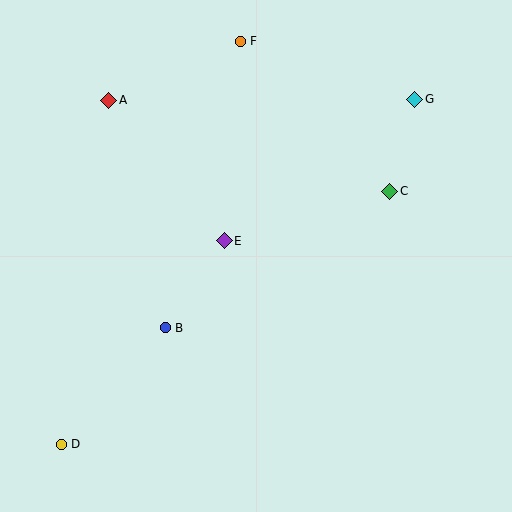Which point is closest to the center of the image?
Point E at (224, 241) is closest to the center.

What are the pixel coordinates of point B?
Point B is at (165, 328).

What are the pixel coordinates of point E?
Point E is at (224, 241).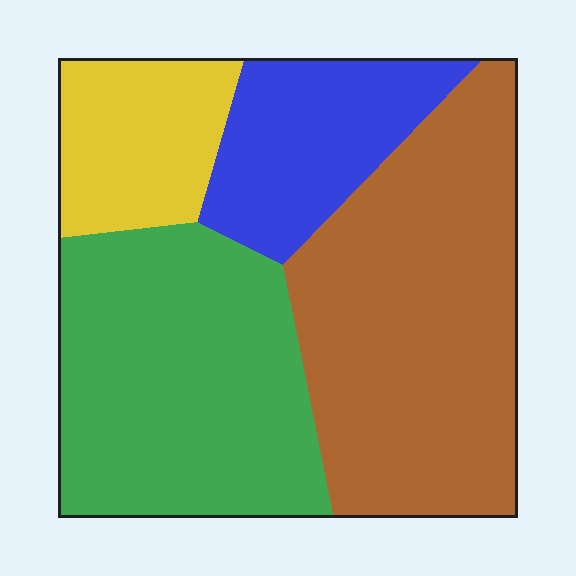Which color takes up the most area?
Brown, at roughly 40%.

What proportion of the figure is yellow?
Yellow takes up less than a sixth of the figure.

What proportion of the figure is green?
Green covers about 35% of the figure.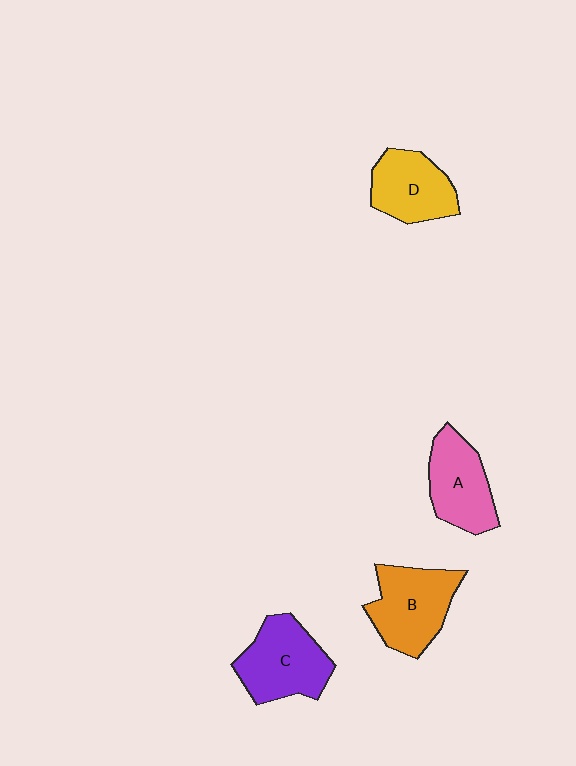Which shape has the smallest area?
Shape D (yellow).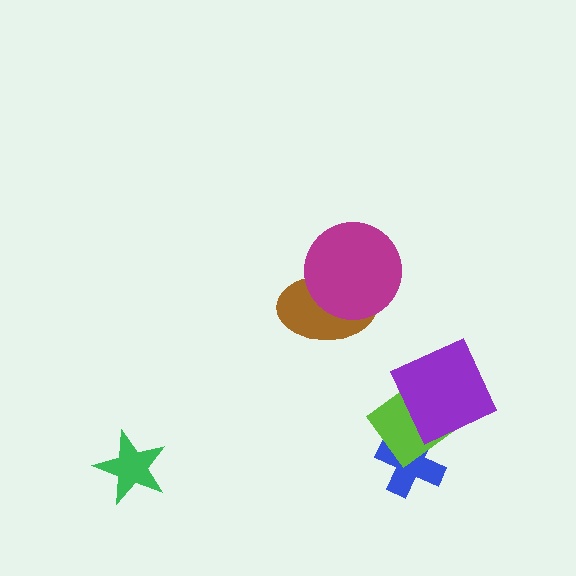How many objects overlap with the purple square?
1 object overlaps with the purple square.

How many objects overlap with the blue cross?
1 object overlaps with the blue cross.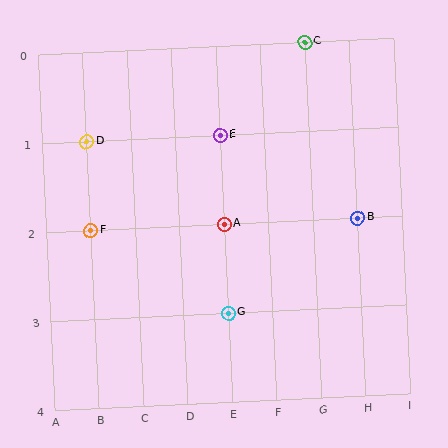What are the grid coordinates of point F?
Point F is at grid coordinates (B, 2).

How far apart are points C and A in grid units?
Points C and A are 2 columns and 2 rows apart (about 2.8 grid units diagonally).